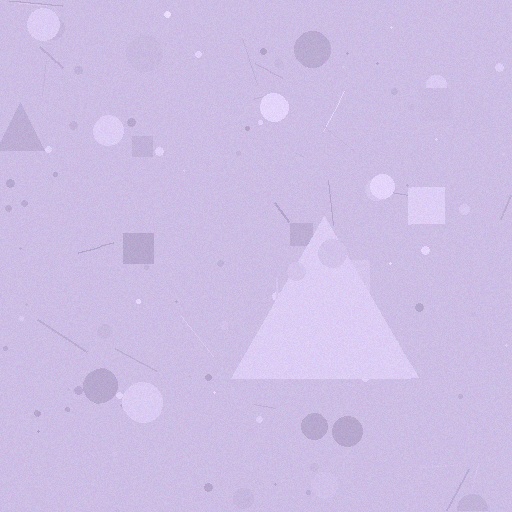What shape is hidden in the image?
A triangle is hidden in the image.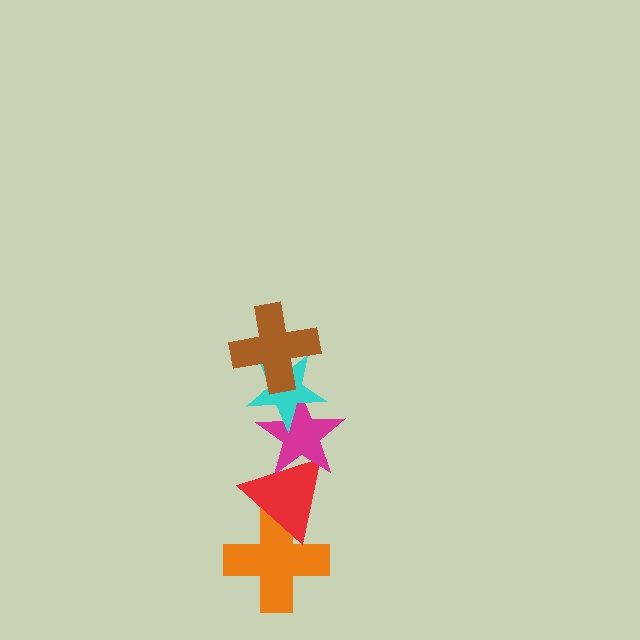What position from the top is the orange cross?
The orange cross is 5th from the top.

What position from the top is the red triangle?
The red triangle is 4th from the top.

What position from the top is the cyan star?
The cyan star is 2nd from the top.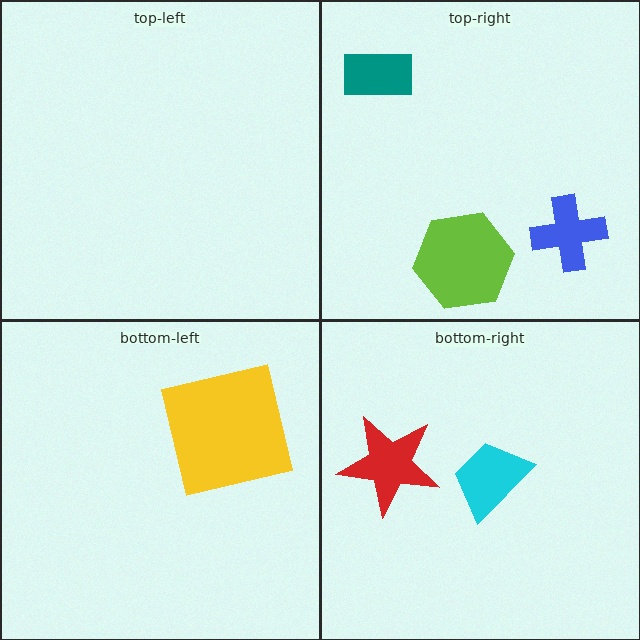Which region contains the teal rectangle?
The top-right region.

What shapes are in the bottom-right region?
The red star, the cyan trapezoid.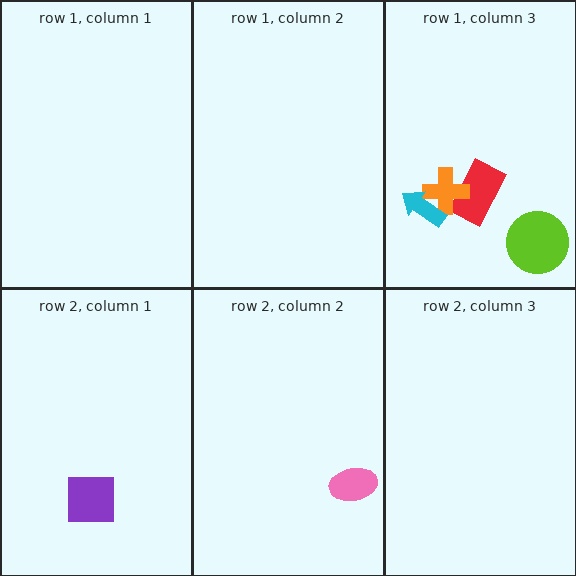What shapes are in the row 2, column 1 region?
The purple square.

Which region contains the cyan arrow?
The row 1, column 3 region.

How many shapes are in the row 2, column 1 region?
1.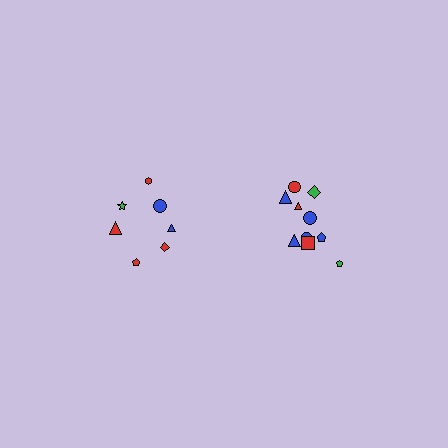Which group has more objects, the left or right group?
The right group.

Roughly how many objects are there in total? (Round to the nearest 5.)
Roughly 15 objects in total.